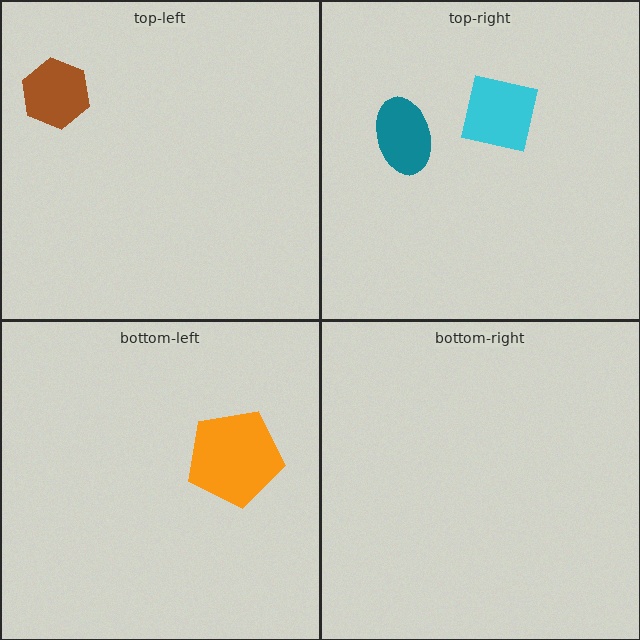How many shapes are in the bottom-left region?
1.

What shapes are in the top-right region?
The teal ellipse, the cyan square.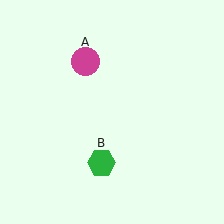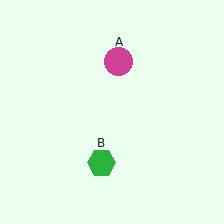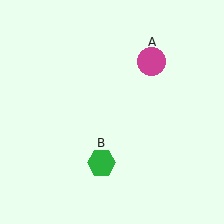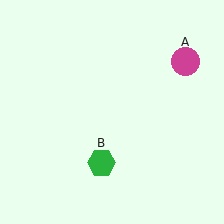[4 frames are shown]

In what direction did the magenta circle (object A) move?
The magenta circle (object A) moved right.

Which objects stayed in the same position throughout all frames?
Green hexagon (object B) remained stationary.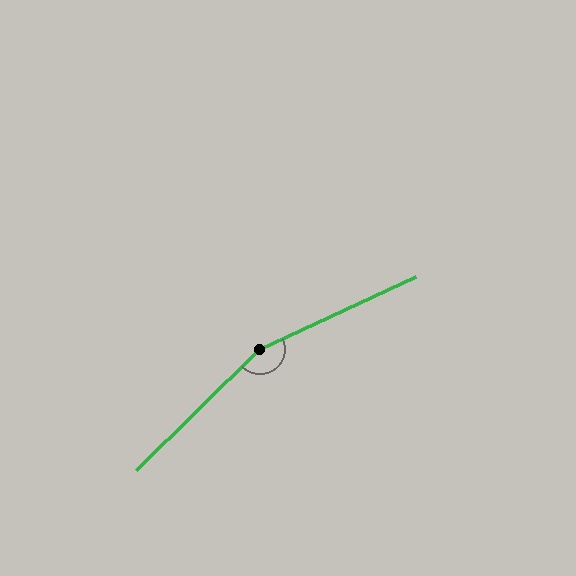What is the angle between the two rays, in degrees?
Approximately 161 degrees.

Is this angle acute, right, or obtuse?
It is obtuse.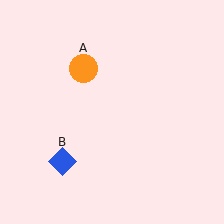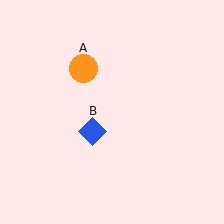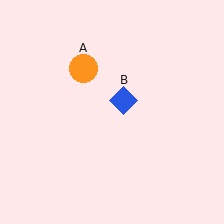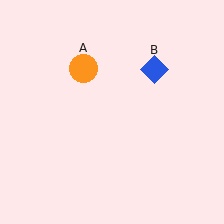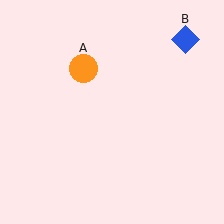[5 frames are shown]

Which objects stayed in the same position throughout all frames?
Orange circle (object A) remained stationary.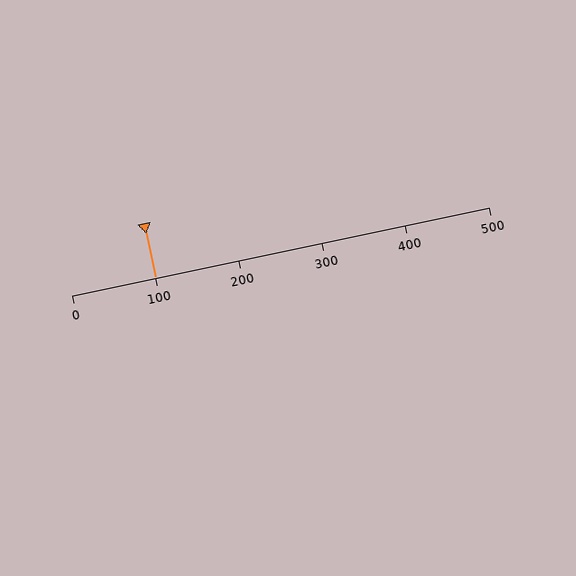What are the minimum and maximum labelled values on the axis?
The axis runs from 0 to 500.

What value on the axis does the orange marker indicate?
The marker indicates approximately 100.